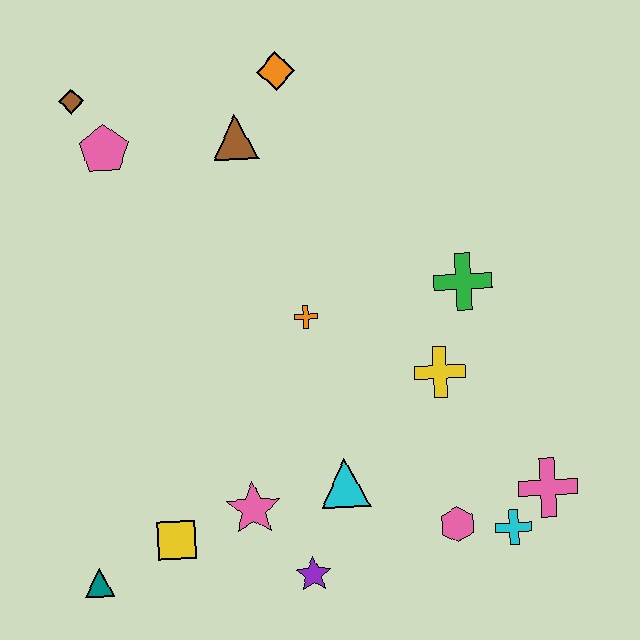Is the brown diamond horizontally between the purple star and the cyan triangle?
No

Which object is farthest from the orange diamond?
The teal triangle is farthest from the orange diamond.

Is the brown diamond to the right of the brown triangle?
No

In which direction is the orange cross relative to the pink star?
The orange cross is above the pink star.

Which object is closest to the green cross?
The yellow cross is closest to the green cross.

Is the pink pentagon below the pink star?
No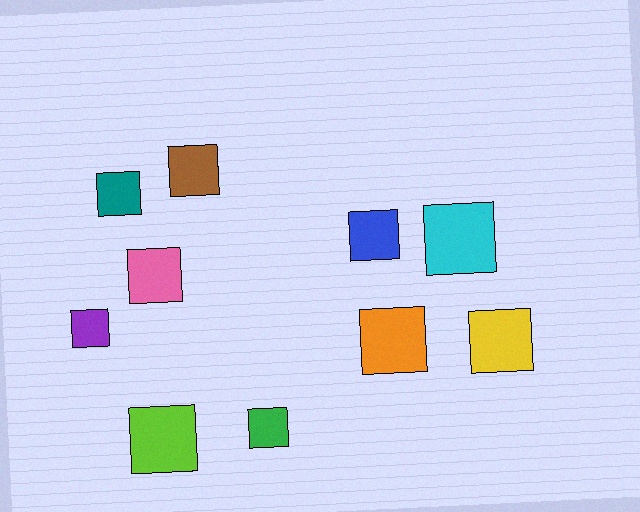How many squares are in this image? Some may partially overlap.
There are 10 squares.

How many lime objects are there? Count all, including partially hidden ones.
There is 1 lime object.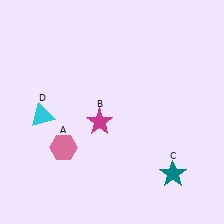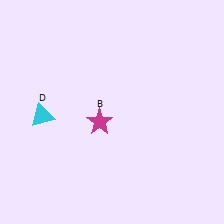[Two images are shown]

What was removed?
The pink hexagon (A), the teal star (C) were removed in Image 2.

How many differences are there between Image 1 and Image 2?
There are 2 differences between the two images.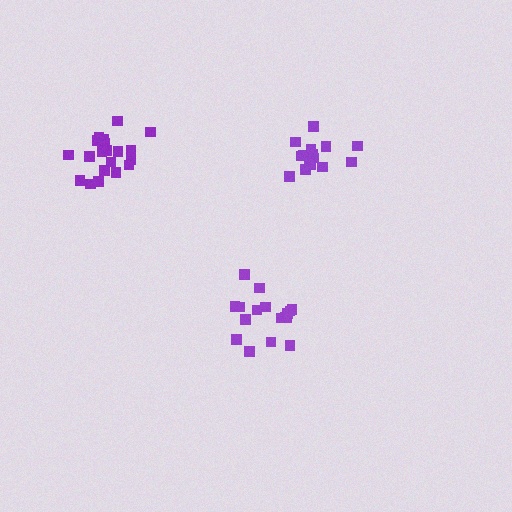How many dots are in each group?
Group 1: 20 dots, Group 2: 15 dots, Group 3: 17 dots (52 total).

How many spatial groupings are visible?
There are 3 spatial groupings.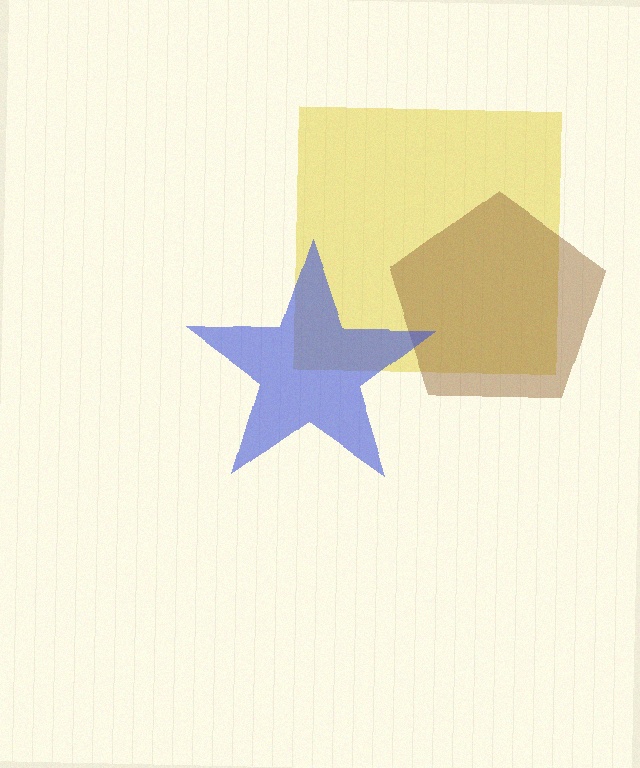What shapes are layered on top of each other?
The layered shapes are: a yellow square, a brown pentagon, a blue star.